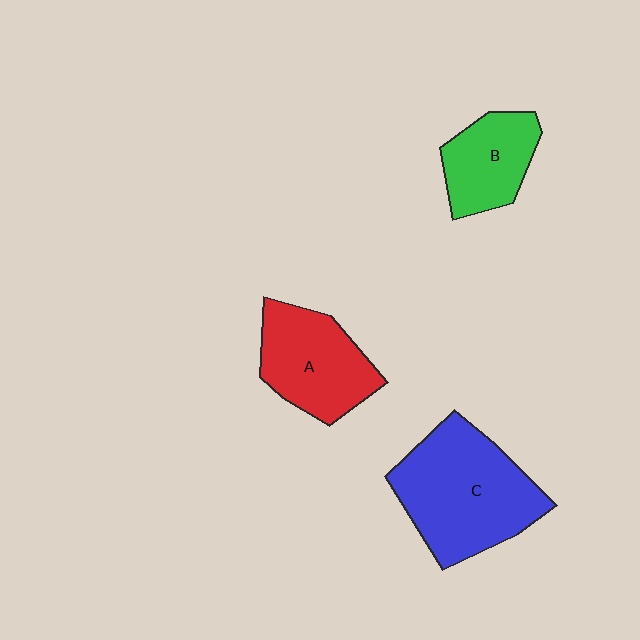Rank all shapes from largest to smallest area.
From largest to smallest: C (blue), A (red), B (green).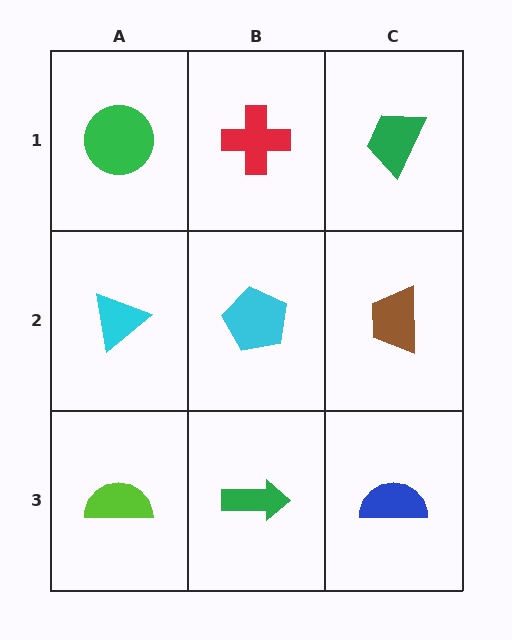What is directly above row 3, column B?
A cyan pentagon.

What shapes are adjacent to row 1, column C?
A brown trapezoid (row 2, column C), a red cross (row 1, column B).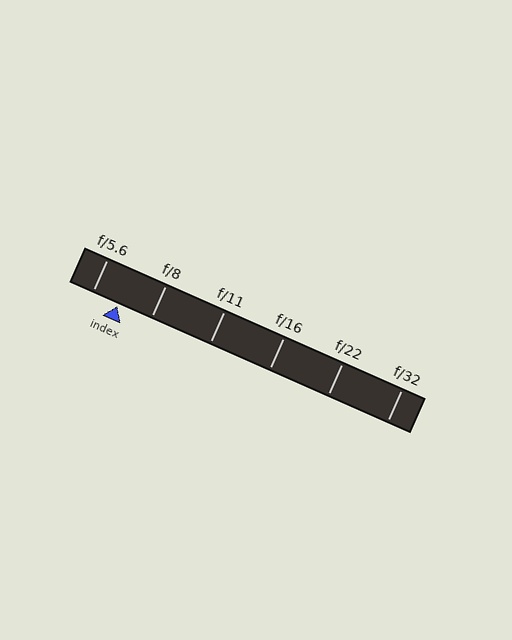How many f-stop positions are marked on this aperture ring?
There are 6 f-stop positions marked.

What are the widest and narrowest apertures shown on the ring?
The widest aperture shown is f/5.6 and the narrowest is f/32.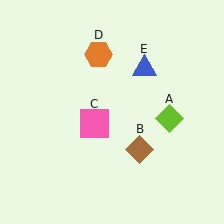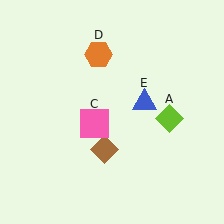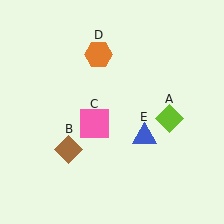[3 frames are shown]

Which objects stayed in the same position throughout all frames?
Lime diamond (object A) and pink square (object C) and orange hexagon (object D) remained stationary.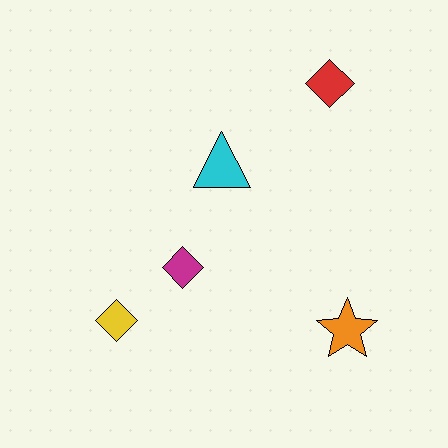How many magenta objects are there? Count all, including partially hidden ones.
There is 1 magenta object.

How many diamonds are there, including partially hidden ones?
There are 3 diamonds.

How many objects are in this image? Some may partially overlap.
There are 5 objects.